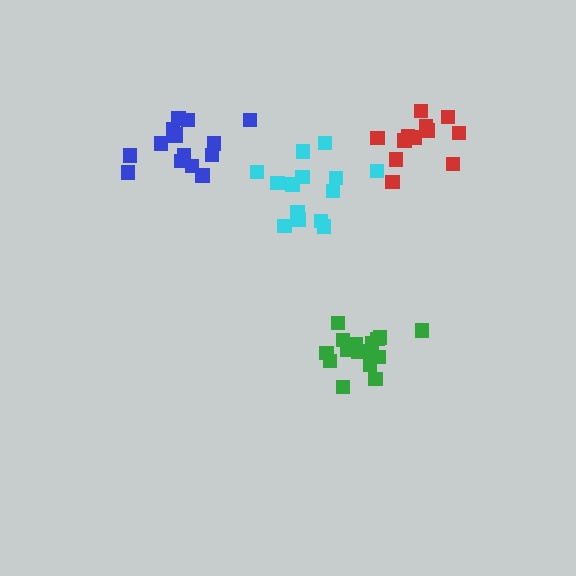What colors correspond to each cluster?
The clusters are colored: blue, green, cyan, red.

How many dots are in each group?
Group 1: 15 dots, Group 2: 16 dots, Group 3: 14 dots, Group 4: 12 dots (57 total).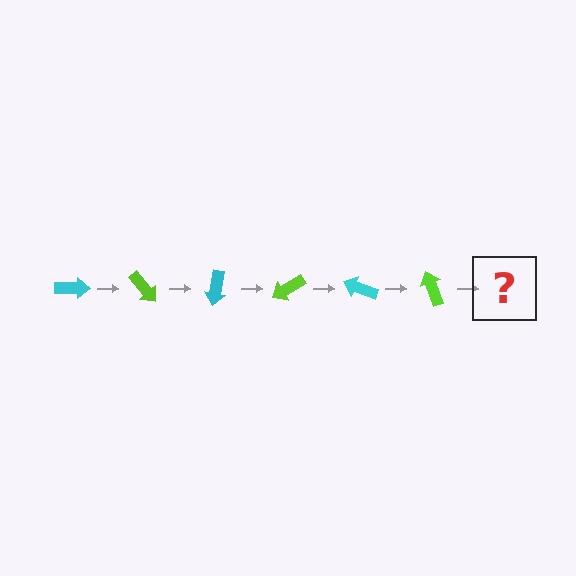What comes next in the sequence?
The next element should be a cyan arrow, rotated 300 degrees from the start.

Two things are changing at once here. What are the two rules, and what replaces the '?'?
The two rules are that it rotates 50 degrees each step and the color cycles through cyan and lime. The '?' should be a cyan arrow, rotated 300 degrees from the start.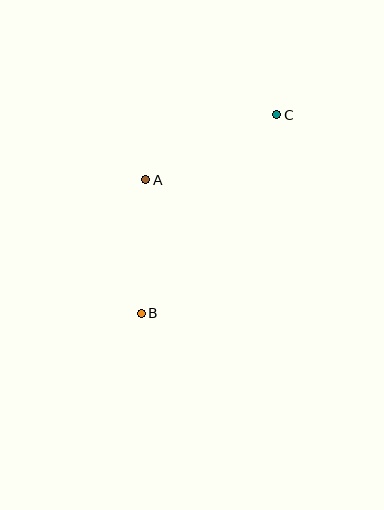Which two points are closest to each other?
Points A and B are closest to each other.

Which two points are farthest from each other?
Points B and C are farthest from each other.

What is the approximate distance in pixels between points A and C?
The distance between A and C is approximately 146 pixels.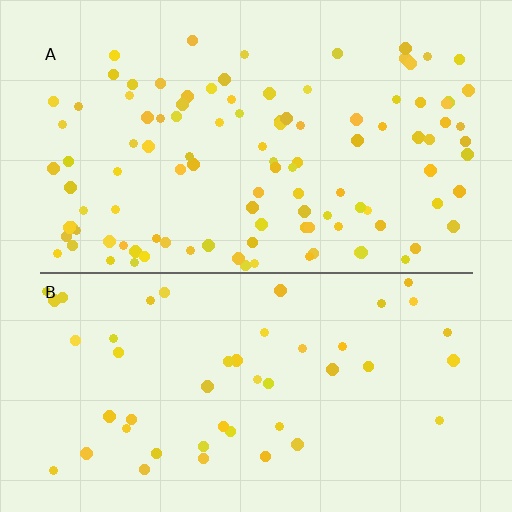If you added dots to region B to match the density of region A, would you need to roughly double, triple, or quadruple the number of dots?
Approximately double.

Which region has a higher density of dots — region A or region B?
A (the top).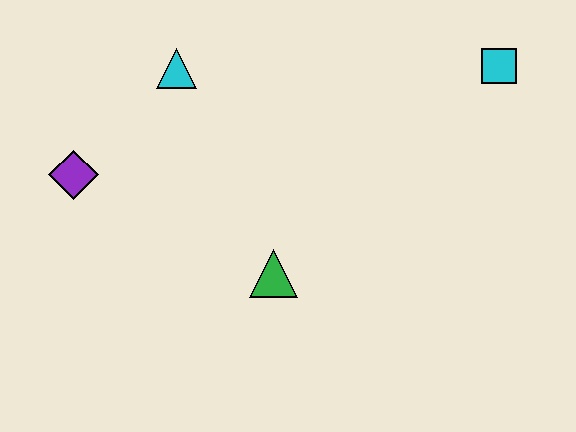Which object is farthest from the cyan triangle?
The cyan square is farthest from the cyan triangle.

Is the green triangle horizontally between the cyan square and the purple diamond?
Yes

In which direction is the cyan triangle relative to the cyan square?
The cyan triangle is to the left of the cyan square.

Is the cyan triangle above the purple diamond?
Yes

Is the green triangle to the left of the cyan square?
Yes